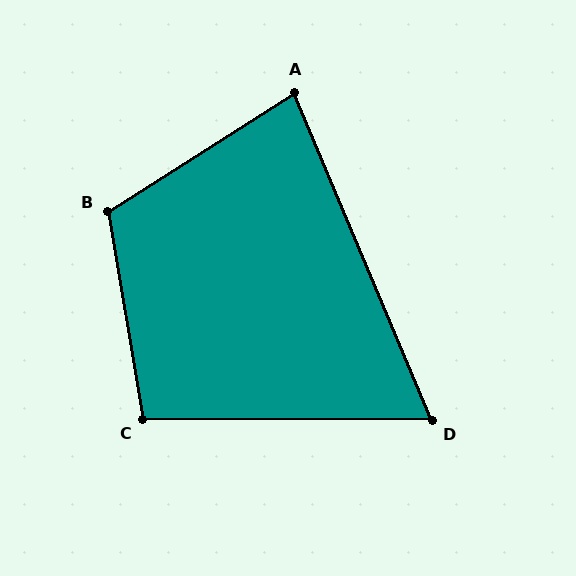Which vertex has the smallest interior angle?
D, at approximately 67 degrees.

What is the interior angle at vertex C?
Approximately 100 degrees (obtuse).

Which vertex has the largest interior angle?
B, at approximately 113 degrees.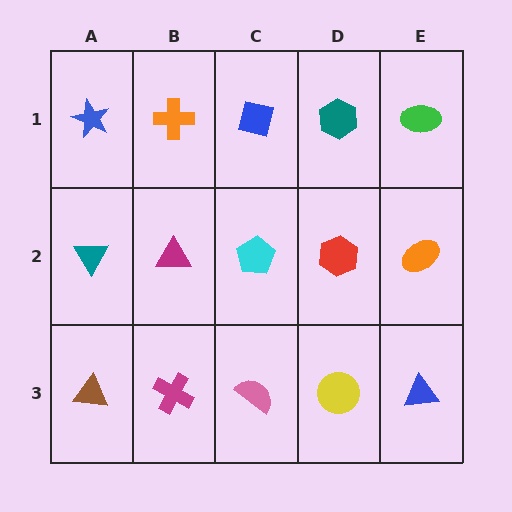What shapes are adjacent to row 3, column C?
A cyan pentagon (row 2, column C), a magenta cross (row 3, column B), a yellow circle (row 3, column D).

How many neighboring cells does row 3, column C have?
3.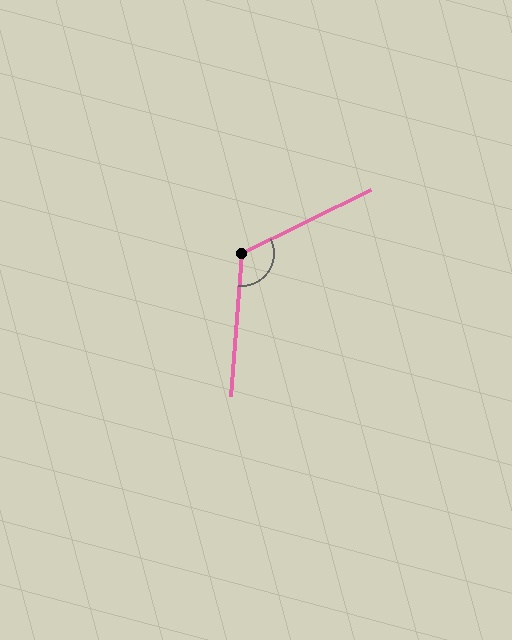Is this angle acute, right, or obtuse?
It is obtuse.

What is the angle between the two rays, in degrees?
Approximately 121 degrees.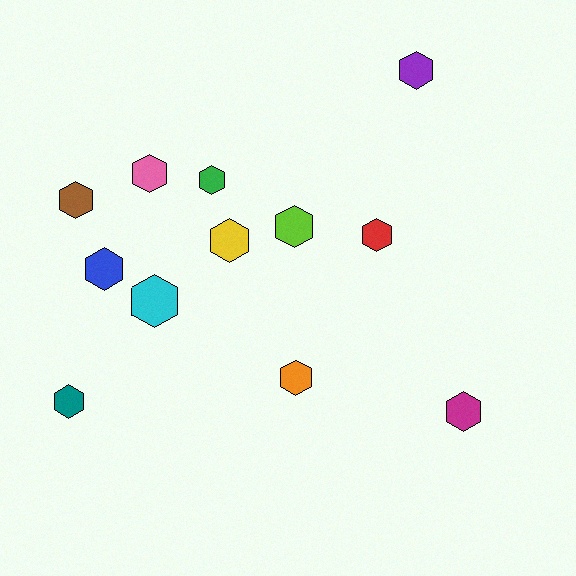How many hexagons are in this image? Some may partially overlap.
There are 12 hexagons.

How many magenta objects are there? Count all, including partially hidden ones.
There is 1 magenta object.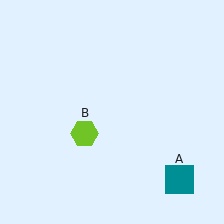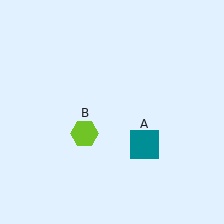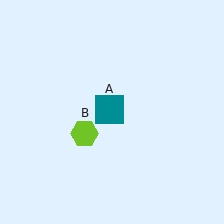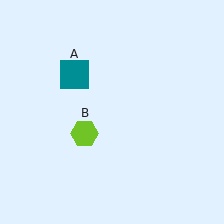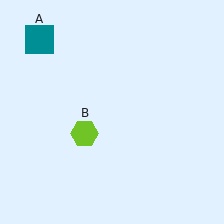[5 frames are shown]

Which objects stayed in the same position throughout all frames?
Lime hexagon (object B) remained stationary.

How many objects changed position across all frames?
1 object changed position: teal square (object A).